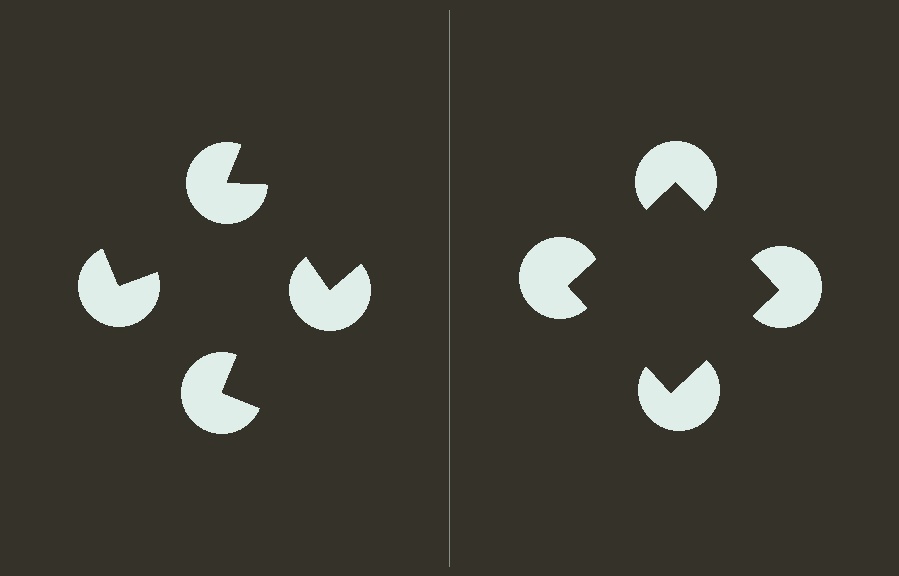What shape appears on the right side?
An illusory square.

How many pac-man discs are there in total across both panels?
8 — 4 on each side.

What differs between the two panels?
The pac-man discs are positioned identically on both sides; only the wedge orientations differ. On the right they align to a square; on the left they are misaligned.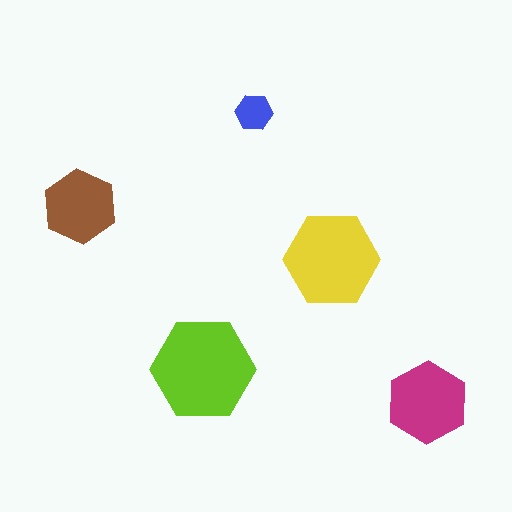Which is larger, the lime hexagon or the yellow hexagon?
The lime one.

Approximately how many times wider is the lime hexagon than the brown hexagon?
About 1.5 times wider.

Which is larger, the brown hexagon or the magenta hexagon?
The magenta one.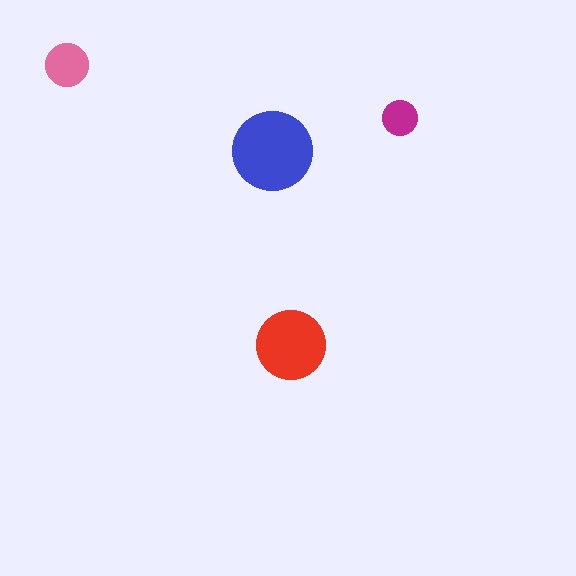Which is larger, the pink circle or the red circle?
The red one.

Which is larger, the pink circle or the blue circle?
The blue one.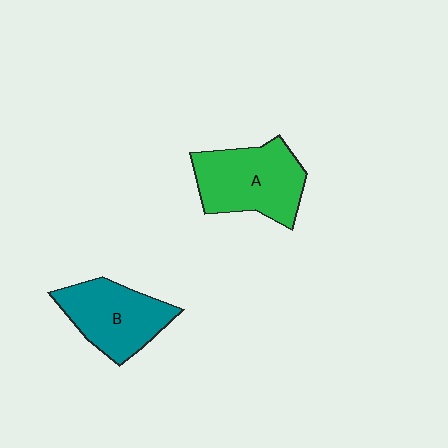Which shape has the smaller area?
Shape B (teal).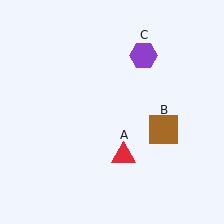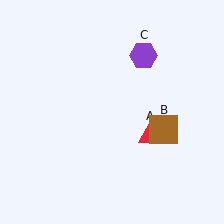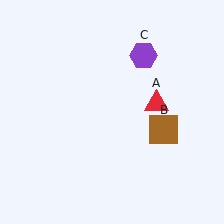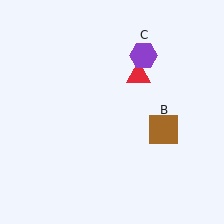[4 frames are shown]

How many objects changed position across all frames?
1 object changed position: red triangle (object A).